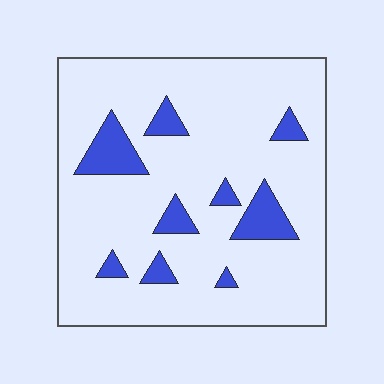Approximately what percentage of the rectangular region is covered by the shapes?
Approximately 15%.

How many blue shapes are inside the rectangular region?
9.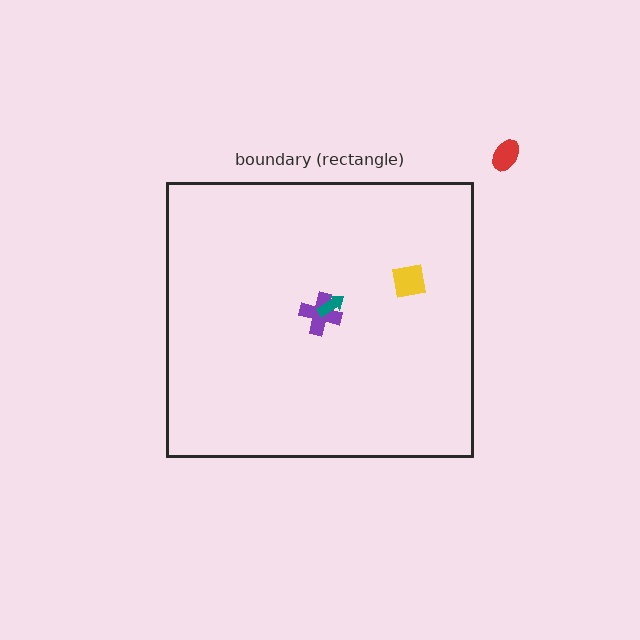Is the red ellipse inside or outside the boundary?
Outside.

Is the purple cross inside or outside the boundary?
Inside.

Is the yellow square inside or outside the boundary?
Inside.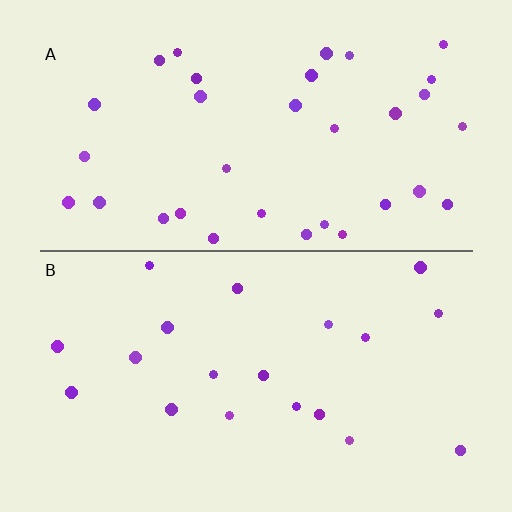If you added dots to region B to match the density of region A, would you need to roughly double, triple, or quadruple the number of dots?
Approximately double.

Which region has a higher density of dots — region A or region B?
A (the top).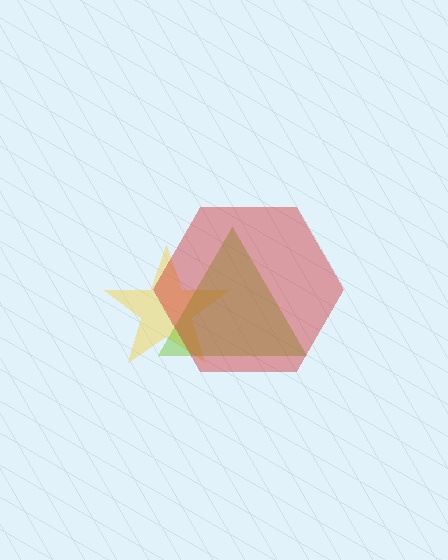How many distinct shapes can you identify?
There are 3 distinct shapes: a yellow star, a lime triangle, a red hexagon.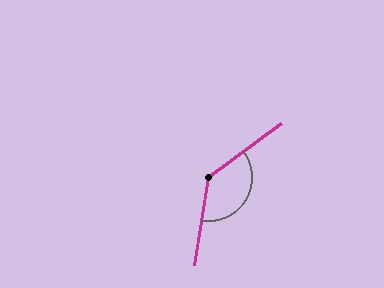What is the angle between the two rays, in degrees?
Approximately 136 degrees.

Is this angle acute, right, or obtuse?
It is obtuse.